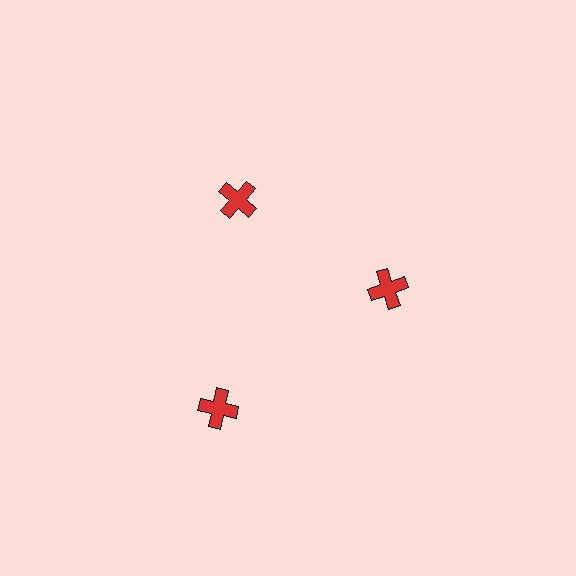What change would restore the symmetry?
The symmetry would be restored by moving it inward, back onto the ring so that all 3 crosses sit at equal angles and equal distance from the center.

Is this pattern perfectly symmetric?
No. The 3 red crosses are arranged in a ring, but one element near the 7 o'clock position is pushed outward from the center, breaking the 3-fold rotational symmetry.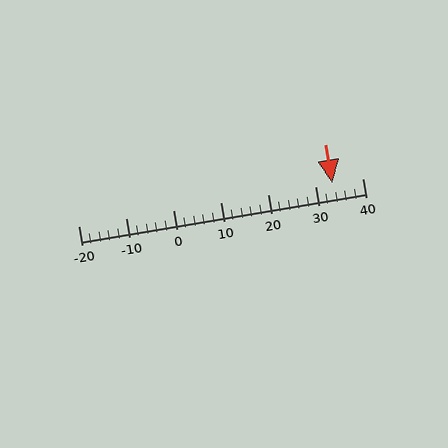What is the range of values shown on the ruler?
The ruler shows values from -20 to 40.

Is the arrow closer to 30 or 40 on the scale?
The arrow is closer to 30.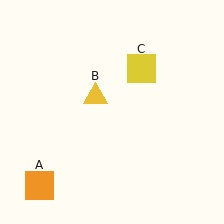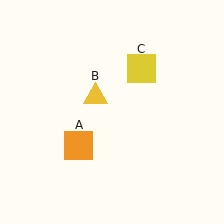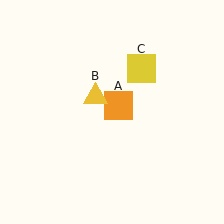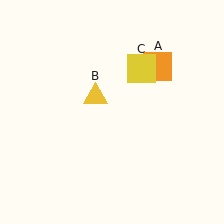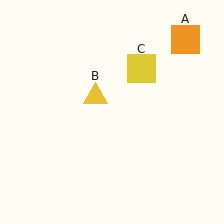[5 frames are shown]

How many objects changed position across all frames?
1 object changed position: orange square (object A).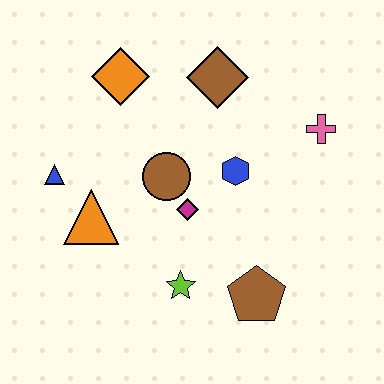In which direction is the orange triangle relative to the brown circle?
The orange triangle is to the left of the brown circle.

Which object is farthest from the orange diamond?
The brown pentagon is farthest from the orange diamond.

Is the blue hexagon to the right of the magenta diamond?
Yes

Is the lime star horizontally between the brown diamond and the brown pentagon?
No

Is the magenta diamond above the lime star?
Yes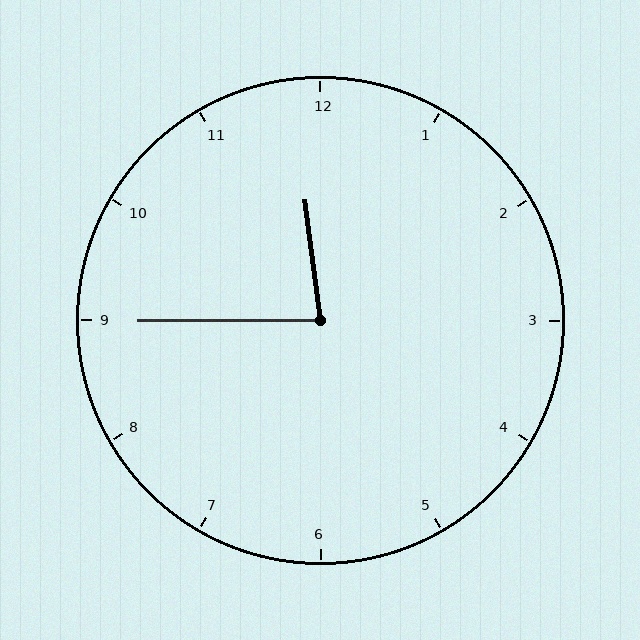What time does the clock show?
11:45.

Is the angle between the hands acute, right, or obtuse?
It is acute.